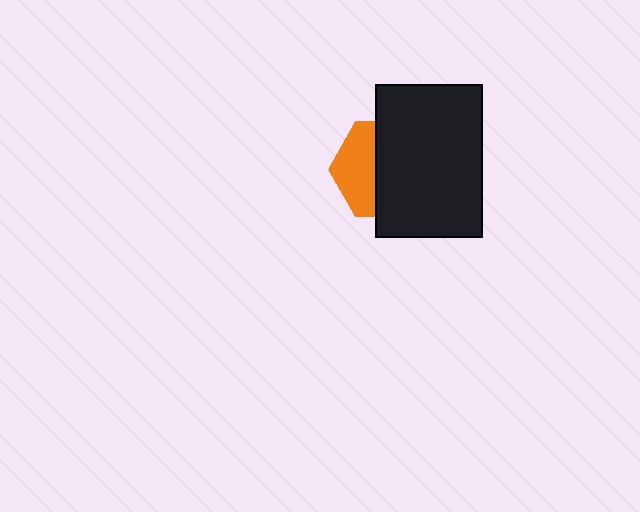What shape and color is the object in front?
The object in front is a black rectangle.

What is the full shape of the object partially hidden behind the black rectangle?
The partially hidden object is an orange hexagon.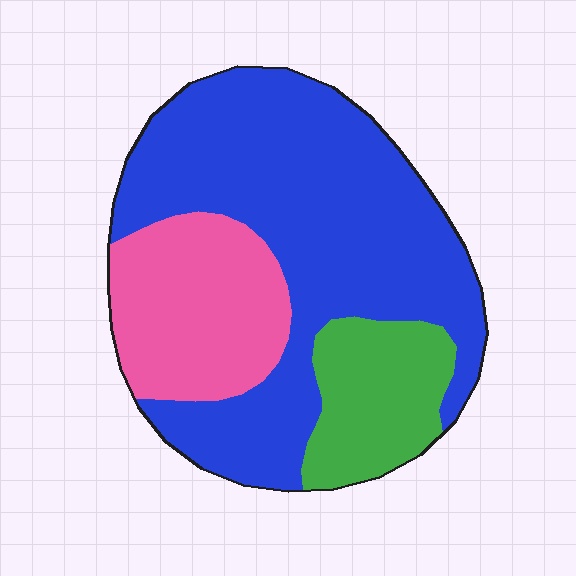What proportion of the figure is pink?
Pink takes up less than a quarter of the figure.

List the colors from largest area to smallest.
From largest to smallest: blue, pink, green.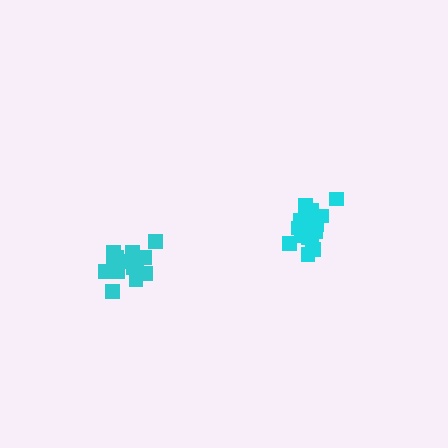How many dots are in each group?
Group 1: 17 dots, Group 2: 18 dots (35 total).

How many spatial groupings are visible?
There are 2 spatial groupings.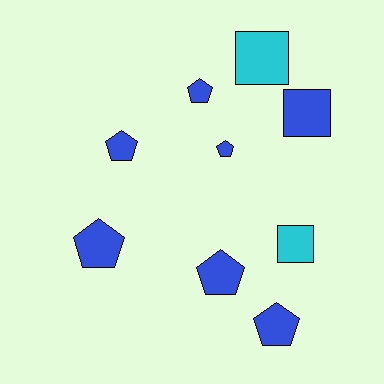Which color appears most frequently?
Blue, with 7 objects.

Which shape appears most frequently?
Pentagon, with 6 objects.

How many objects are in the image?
There are 9 objects.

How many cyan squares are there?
There are 2 cyan squares.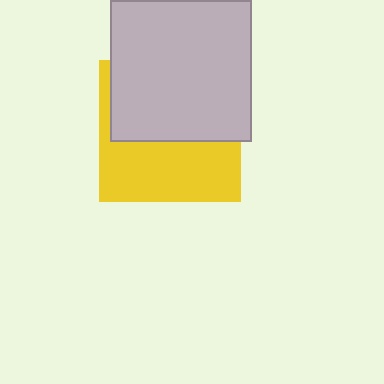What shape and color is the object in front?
The object in front is a light gray square.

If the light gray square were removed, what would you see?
You would see the complete yellow square.